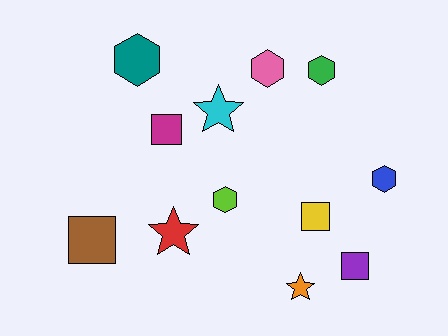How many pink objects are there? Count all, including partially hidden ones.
There is 1 pink object.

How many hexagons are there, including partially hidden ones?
There are 5 hexagons.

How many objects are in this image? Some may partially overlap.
There are 12 objects.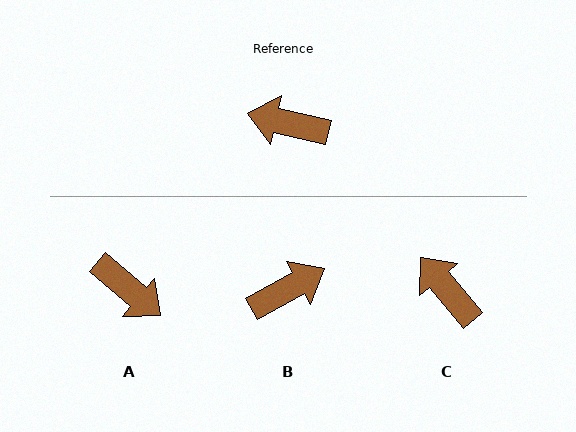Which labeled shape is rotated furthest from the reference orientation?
A, about 153 degrees away.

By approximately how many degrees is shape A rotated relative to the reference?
Approximately 153 degrees counter-clockwise.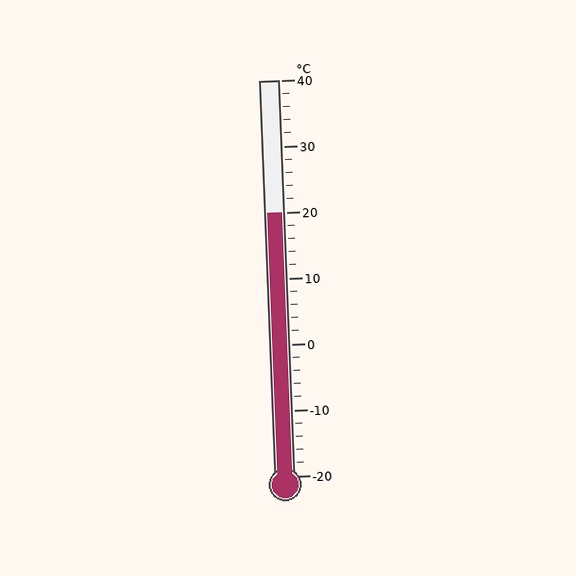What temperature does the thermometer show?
The thermometer shows approximately 20°C.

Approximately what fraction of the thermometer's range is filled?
The thermometer is filled to approximately 65% of its range.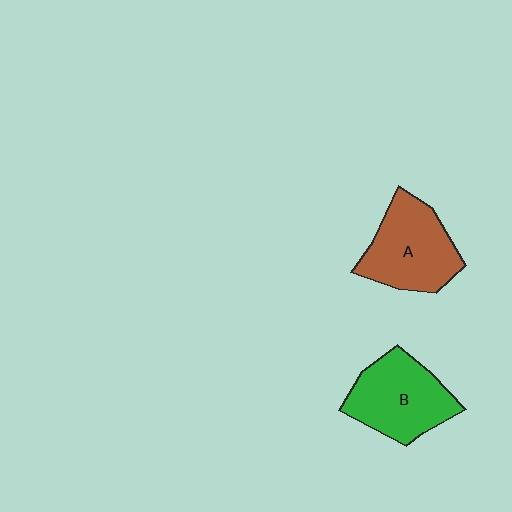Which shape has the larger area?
Shape A (brown).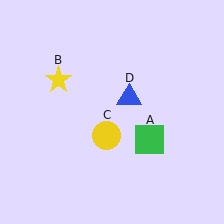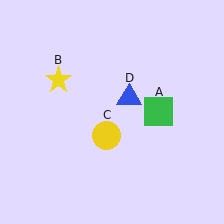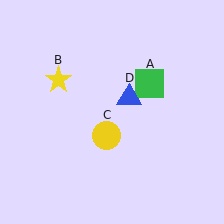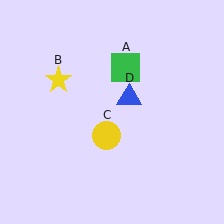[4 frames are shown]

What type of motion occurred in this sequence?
The green square (object A) rotated counterclockwise around the center of the scene.